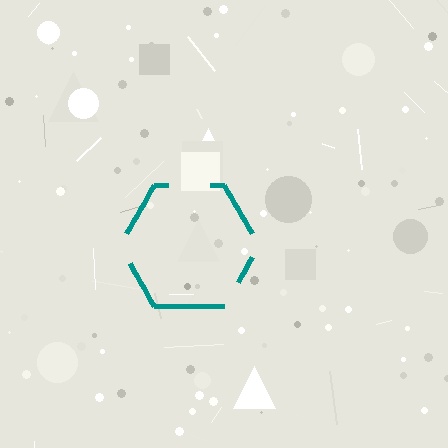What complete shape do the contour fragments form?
The contour fragments form a hexagon.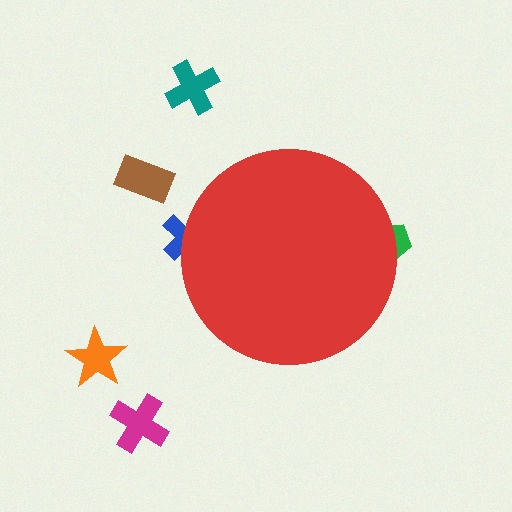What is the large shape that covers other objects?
A red circle.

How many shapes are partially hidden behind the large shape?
2 shapes are partially hidden.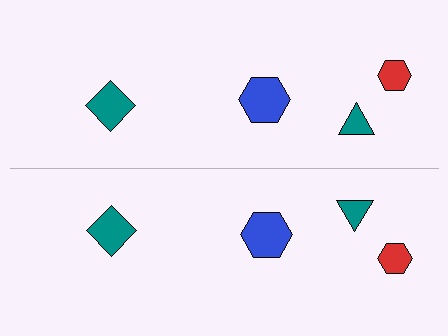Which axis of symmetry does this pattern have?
The pattern has a horizontal axis of symmetry running through the center of the image.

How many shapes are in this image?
There are 8 shapes in this image.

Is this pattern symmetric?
Yes, this pattern has bilateral (reflection) symmetry.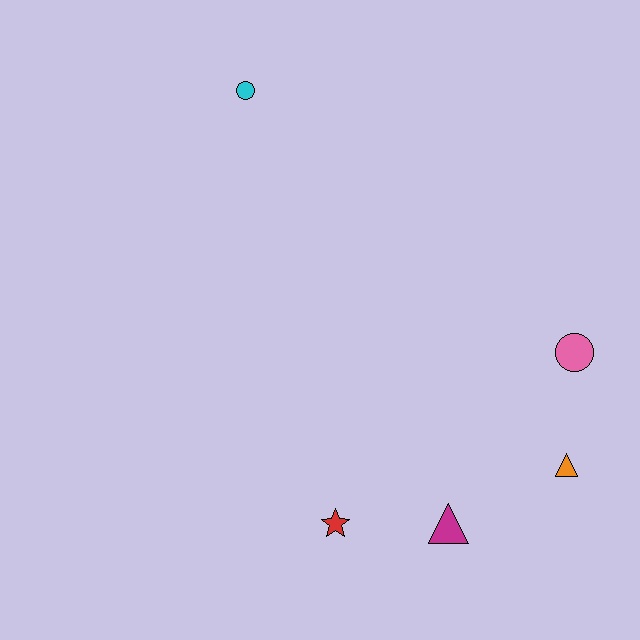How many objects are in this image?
There are 5 objects.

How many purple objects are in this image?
There are no purple objects.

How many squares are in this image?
There are no squares.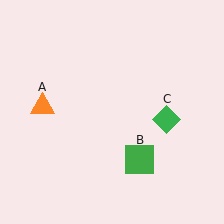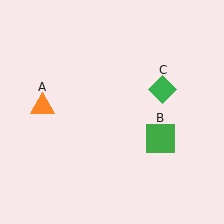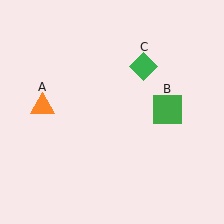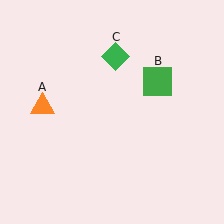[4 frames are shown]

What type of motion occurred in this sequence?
The green square (object B), green diamond (object C) rotated counterclockwise around the center of the scene.